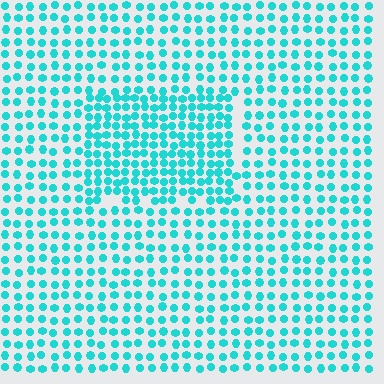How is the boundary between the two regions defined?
The boundary is defined by a change in element density (approximately 1.7x ratio). All elements are the same color, size, and shape.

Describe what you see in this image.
The image contains small cyan elements arranged at two different densities. A rectangle-shaped region is visible where the elements are more densely packed than the surrounding area.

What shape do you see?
I see a rectangle.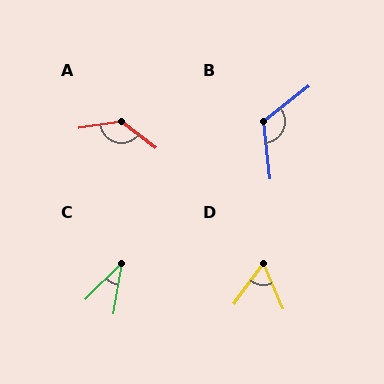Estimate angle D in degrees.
Approximately 60 degrees.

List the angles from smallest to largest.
C (36°), D (60°), B (122°), A (134°).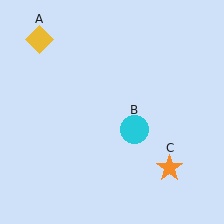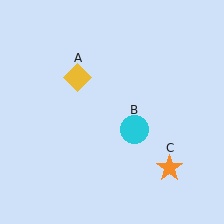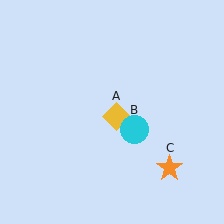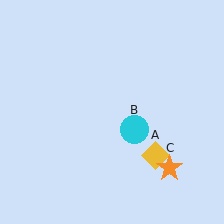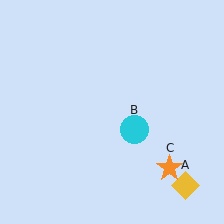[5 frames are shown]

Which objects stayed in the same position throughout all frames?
Cyan circle (object B) and orange star (object C) remained stationary.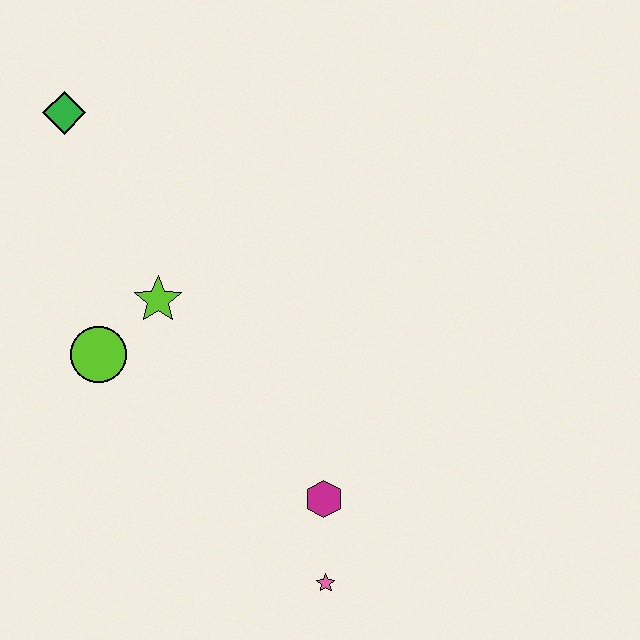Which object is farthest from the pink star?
The green diamond is farthest from the pink star.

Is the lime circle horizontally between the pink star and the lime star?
No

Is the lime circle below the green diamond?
Yes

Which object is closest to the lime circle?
The lime star is closest to the lime circle.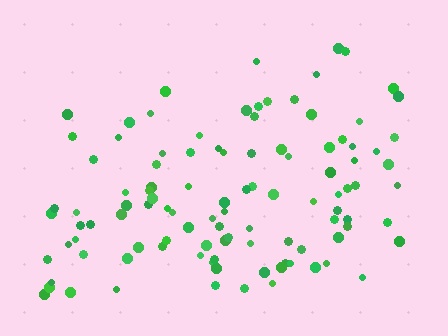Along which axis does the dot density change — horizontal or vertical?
Vertical.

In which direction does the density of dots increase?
From top to bottom, with the bottom side densest.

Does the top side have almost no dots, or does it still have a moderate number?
Still a moderate number, just noticeably fewer than the bottom.